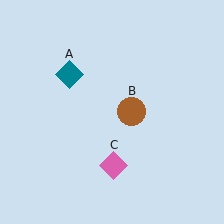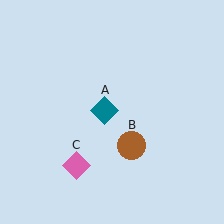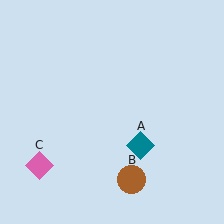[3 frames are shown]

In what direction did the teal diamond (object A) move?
The teal diamond (object A) moved down and to the right.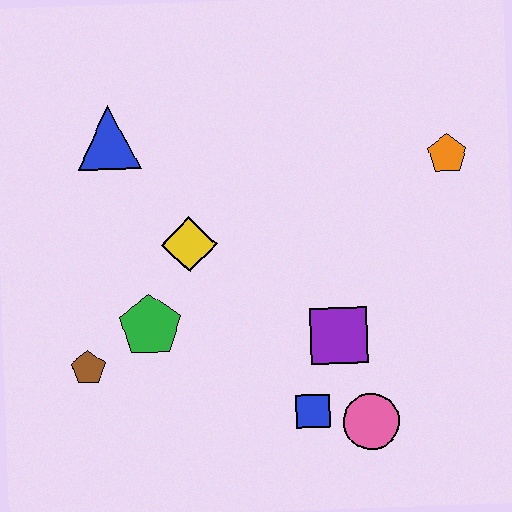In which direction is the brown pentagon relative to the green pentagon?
The brown pentagon is to the left of the green pentagon.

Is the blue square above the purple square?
No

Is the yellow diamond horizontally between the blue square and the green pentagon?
Yes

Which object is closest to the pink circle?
The blue square is closest to the pink circle.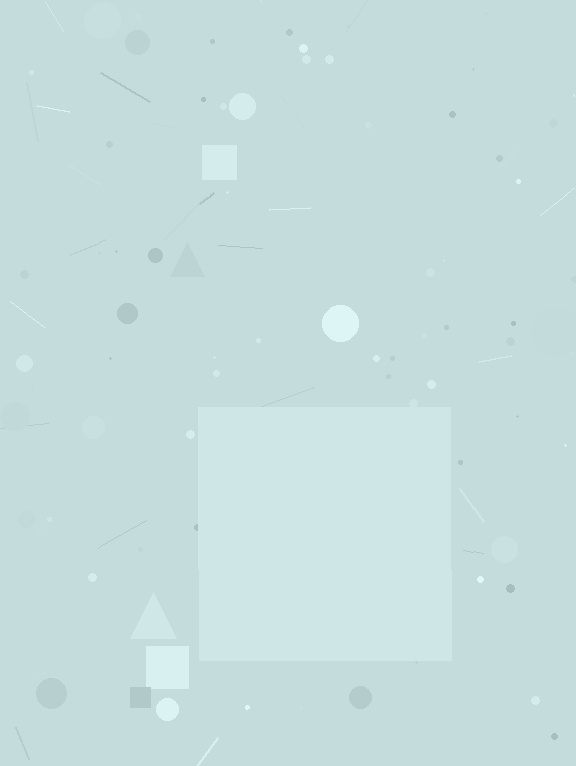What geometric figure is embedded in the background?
A square is embedded in the background.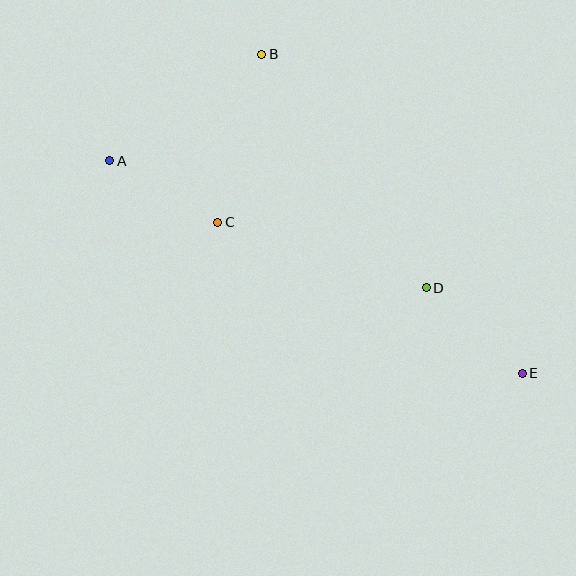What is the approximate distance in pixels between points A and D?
The distance between A and D is approximately 341 pixels.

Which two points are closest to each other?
Points A and C are closest to each other.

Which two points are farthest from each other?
Points A and E are farthest from each other.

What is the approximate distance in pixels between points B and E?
The distance between B and E is approximately 412 pixels.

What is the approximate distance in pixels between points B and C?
The distance between B and C is approximately 174 pixels.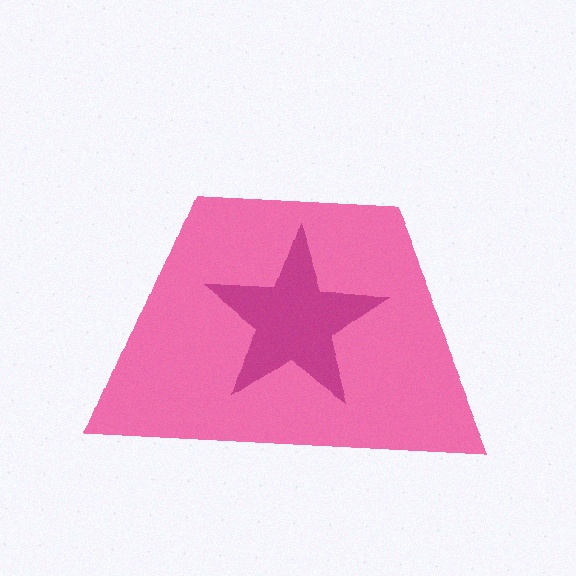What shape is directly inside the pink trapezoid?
The magenta star.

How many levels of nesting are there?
2.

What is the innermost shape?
The magenta star.